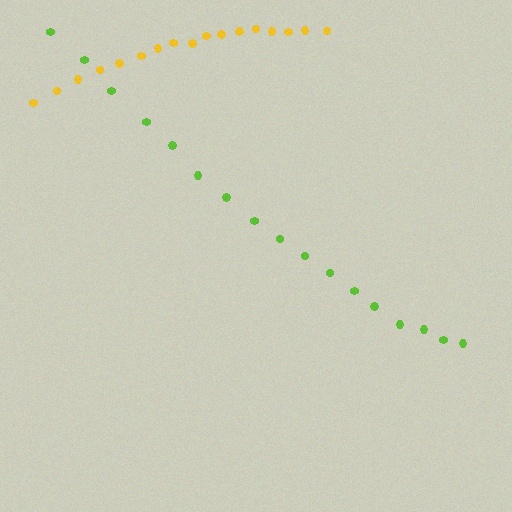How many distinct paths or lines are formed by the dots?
There are 2 distinct paths.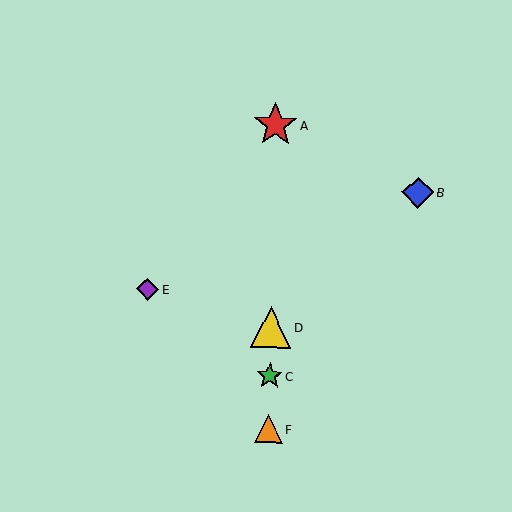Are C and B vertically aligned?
No, C is at x≈270 and B is at x≈418.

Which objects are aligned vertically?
Objects A, C, D, F are aligned vertically.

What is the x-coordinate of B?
Object B is at x≈418.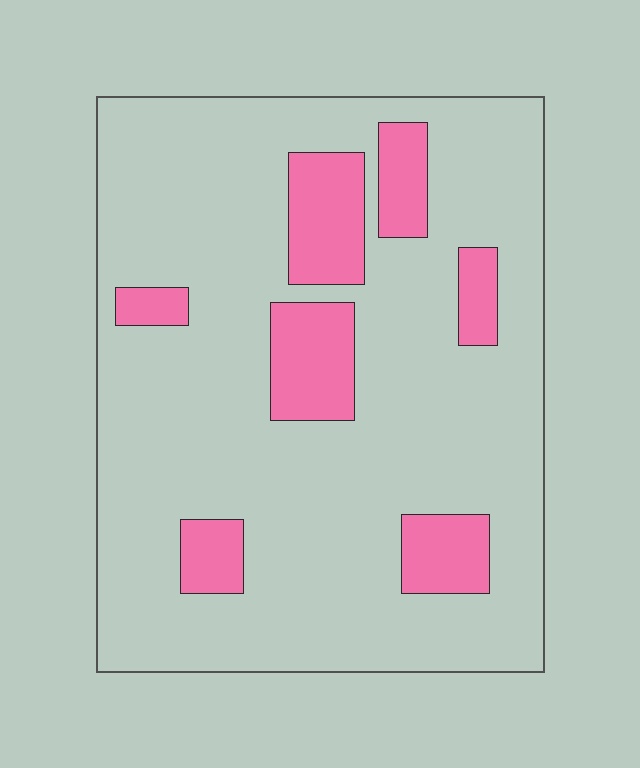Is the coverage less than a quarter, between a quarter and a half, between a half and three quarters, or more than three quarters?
Less than a quarter.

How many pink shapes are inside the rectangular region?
7.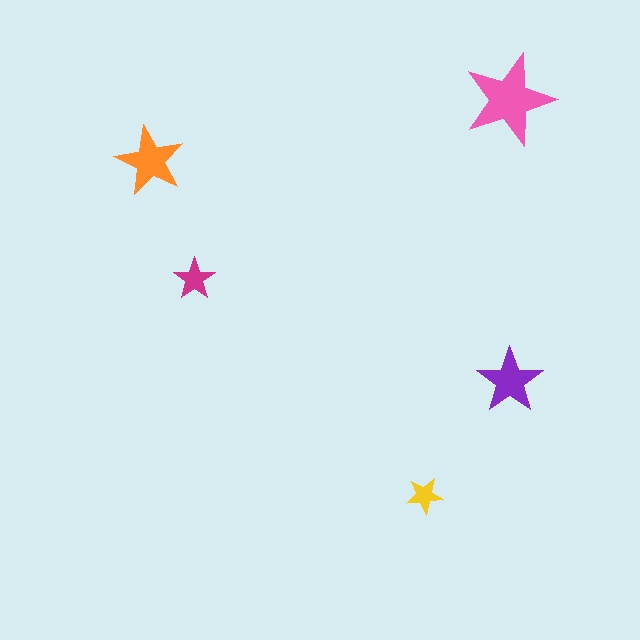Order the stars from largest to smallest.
the pink one, the orange one, the purple one, the magenta one, the yellow one.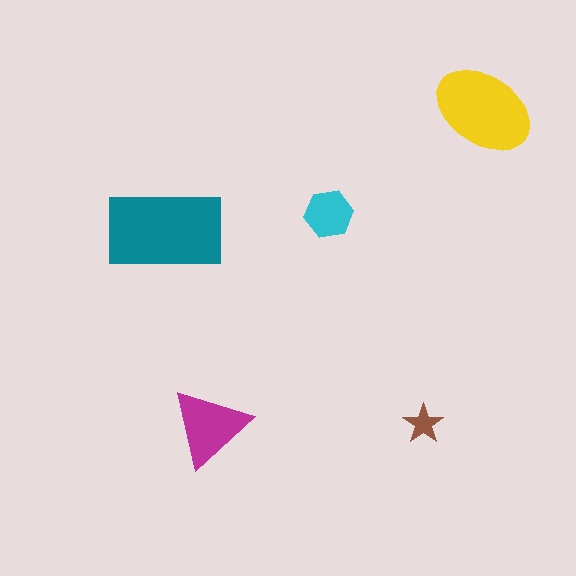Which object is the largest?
The teal rectangle.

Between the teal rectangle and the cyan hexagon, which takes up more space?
The teal rectangle.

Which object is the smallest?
The brown star.